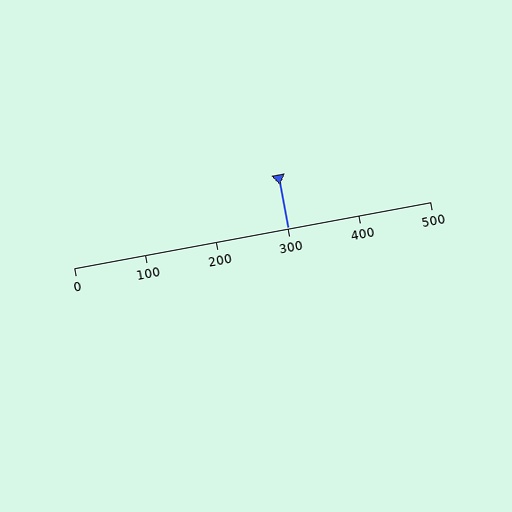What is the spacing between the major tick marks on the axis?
The major ticks are spaced 100 apart.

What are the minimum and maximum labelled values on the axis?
The axis runs from 0 to 500.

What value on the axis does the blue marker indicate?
The marker indicates approximately 300.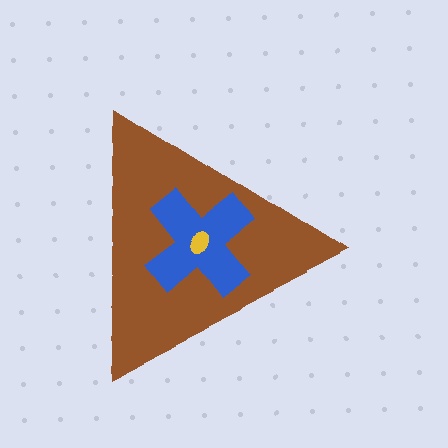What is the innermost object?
The yellow ellipse.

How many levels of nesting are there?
3.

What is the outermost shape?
The brown triangle.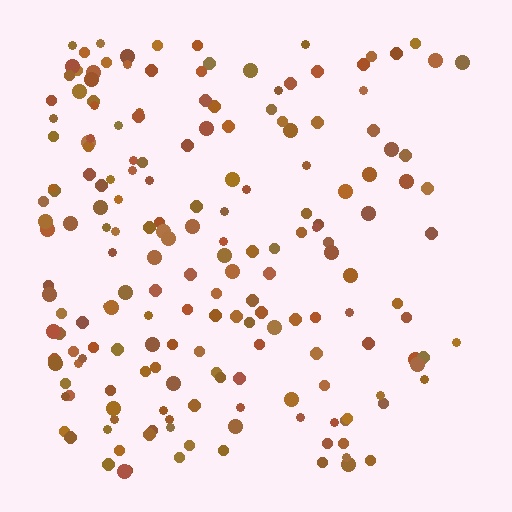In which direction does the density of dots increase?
From right to left, with the left side densest.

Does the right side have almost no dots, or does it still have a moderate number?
Still a moderate number, just noticeably fewer than the left.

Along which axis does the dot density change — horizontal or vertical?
Horizontal.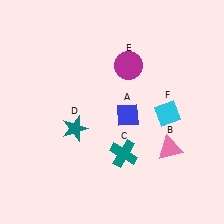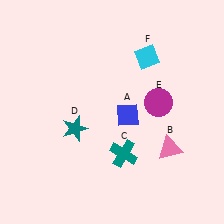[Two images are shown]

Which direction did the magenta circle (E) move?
The magenta circle (E) moved down.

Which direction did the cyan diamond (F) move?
The cyan diamond (F) moved up.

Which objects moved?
The objects that moved are: the magenta circle (E), the cyan diamond (F).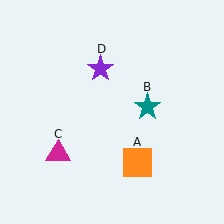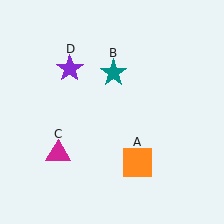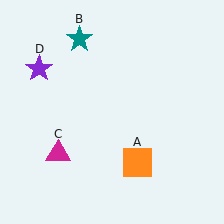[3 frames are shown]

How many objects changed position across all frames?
2 objects changed position: teal star (object B), purple star (object D).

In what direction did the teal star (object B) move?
The teal star (object B) moved up and to the left.